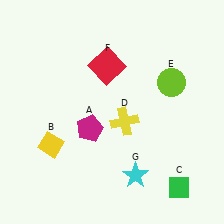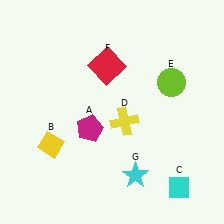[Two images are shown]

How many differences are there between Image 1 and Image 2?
There is 1 difference between the two images.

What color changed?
The diamond (C) changed from green in Image 1 to cyan in Image 2.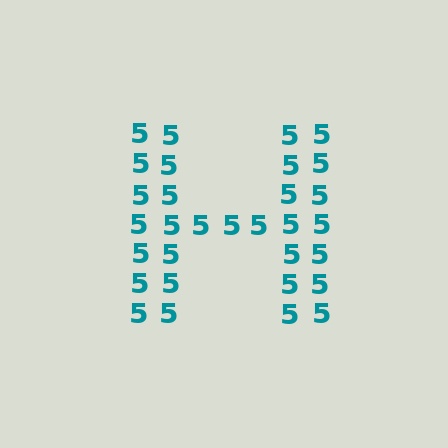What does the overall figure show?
The overall figure shows the letter H.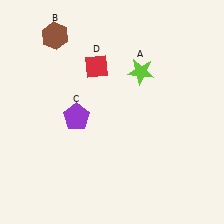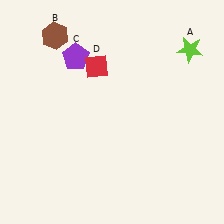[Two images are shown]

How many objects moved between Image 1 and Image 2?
2 objects moved between the two images.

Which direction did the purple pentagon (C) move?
The purple pentagon (C) moved up.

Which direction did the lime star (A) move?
The lime star (A) moved right.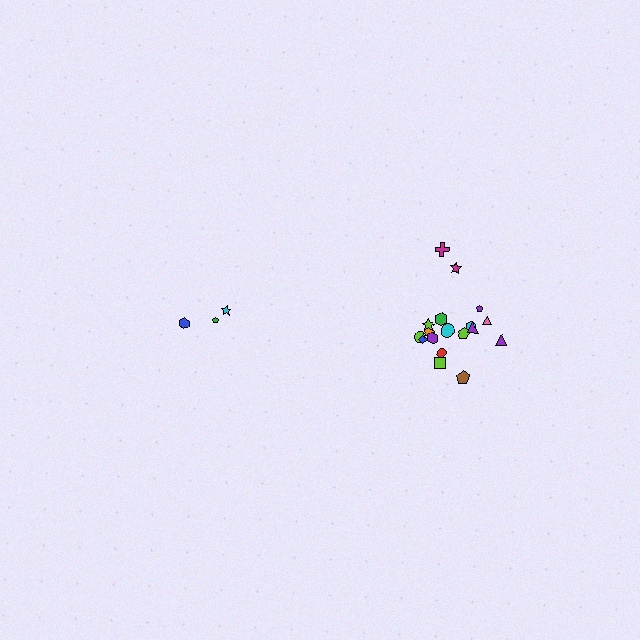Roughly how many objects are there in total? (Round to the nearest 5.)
Roughly 20 objects in total.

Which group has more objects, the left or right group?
The right group.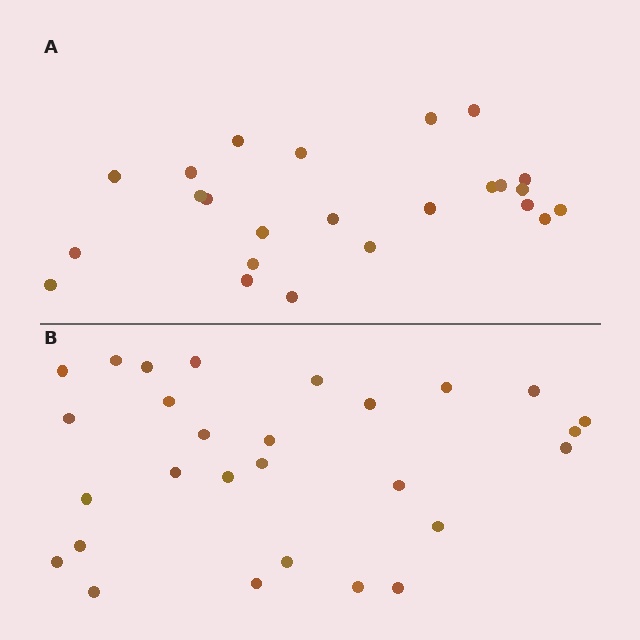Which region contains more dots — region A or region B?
Region B (the bottom region) has more dots.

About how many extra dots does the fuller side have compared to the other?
Region B has about 4 more dots than region A.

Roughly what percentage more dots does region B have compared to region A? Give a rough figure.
About 15% more.